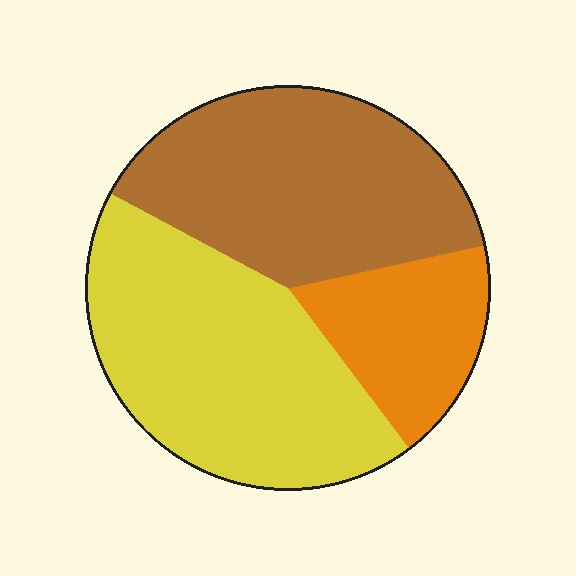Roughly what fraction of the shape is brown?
Brown takes up between a quarter and a half of the shape.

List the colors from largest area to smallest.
From largest to smallest: yellow, brown, orange.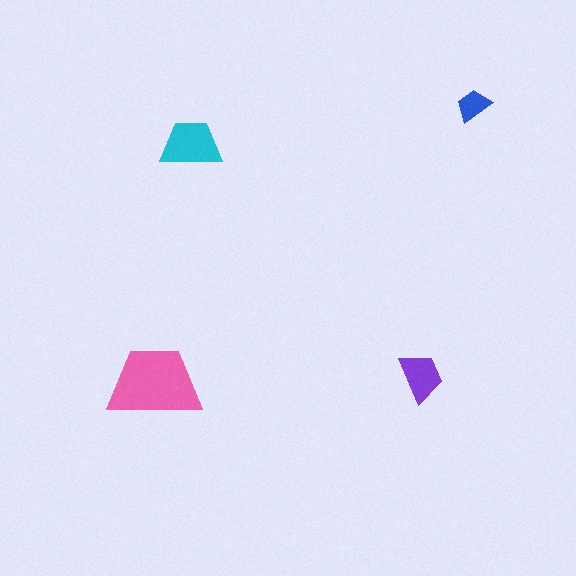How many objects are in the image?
There are 4 objects in the image.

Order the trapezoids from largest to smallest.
the pink one, the cyan one, the purple one, the blue one.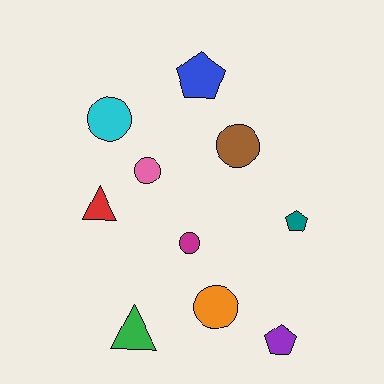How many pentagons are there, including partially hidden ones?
There are 3 pentagons.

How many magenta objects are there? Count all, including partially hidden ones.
There is 1 magenta object.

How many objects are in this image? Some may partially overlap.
There are 10 objects.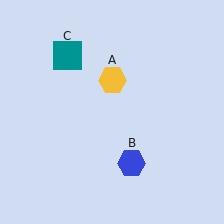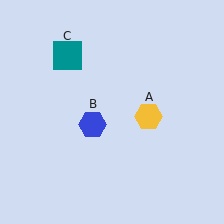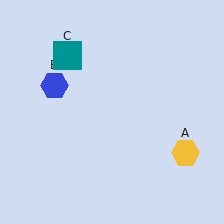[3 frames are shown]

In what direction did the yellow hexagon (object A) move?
The yellow hexagon (object A) moved down and to the right.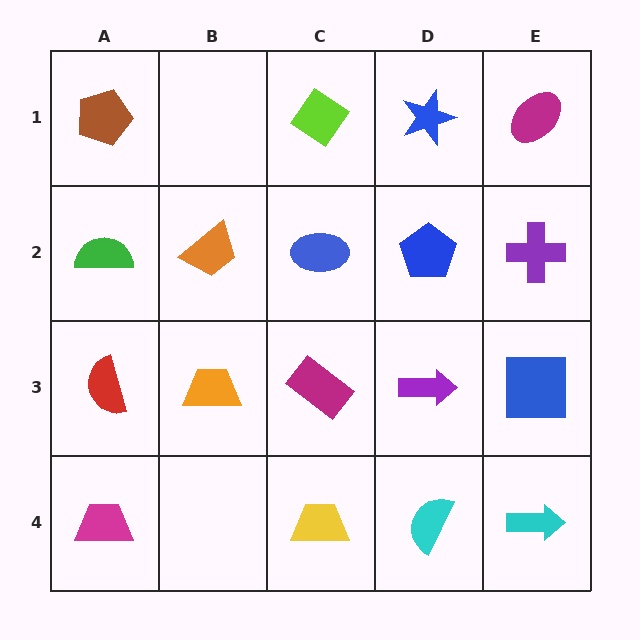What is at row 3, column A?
A red semicircle.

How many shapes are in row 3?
5 shapes.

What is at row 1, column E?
A magenta ellipse.